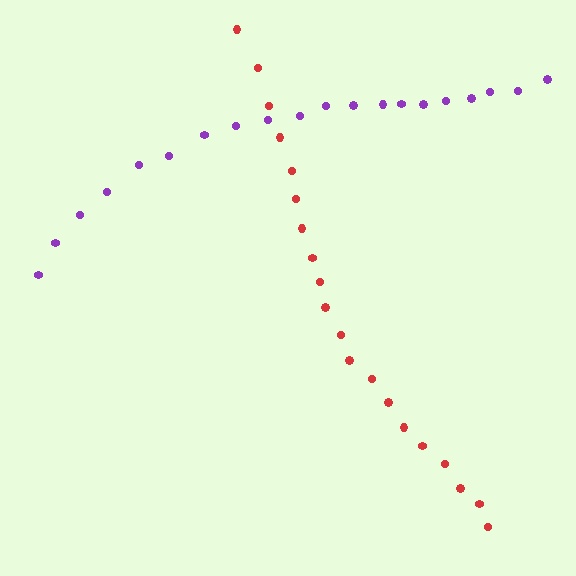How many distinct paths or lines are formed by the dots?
There are 2 distinct paths.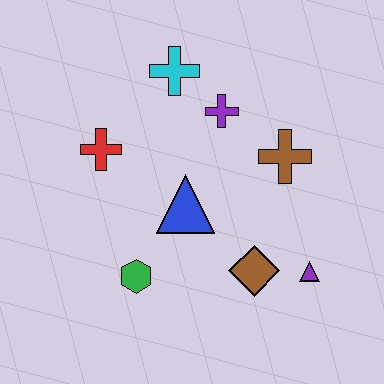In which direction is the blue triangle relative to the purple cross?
The blue triangle is below the purple cross.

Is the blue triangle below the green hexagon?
No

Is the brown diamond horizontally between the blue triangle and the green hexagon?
No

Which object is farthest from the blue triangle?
The purple triangle is farthest from the blue triangle.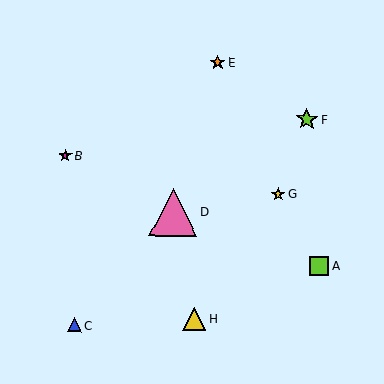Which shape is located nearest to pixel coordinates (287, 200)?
The yellow star (labeled G) at (278, 194) is nearest to that location.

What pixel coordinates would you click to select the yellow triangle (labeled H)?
Click at (195, 319) to select the yellow triangle H.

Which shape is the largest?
The pink triangle (labeled D) is the largest.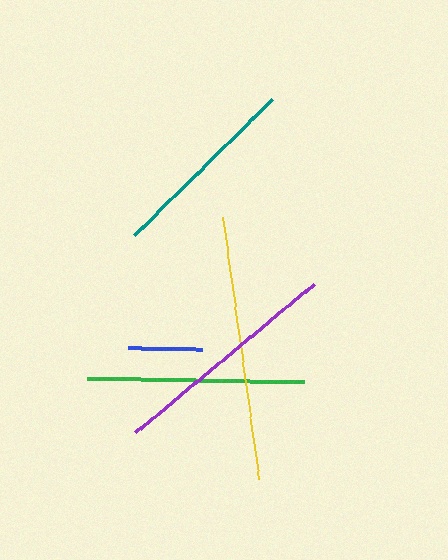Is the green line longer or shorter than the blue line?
The green line is longer than the blue line.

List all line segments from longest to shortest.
From longest to shortest: yellow, purple, green, teal, blue.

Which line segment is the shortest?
The blue line is the shortest at approximately 73 pixels.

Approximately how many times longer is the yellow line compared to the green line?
The yellow line is approximately 1.2 times the length of the green line.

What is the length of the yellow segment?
The yellow segment is approximately 265 pixels long.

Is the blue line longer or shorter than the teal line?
The teal line is longer than the blue line.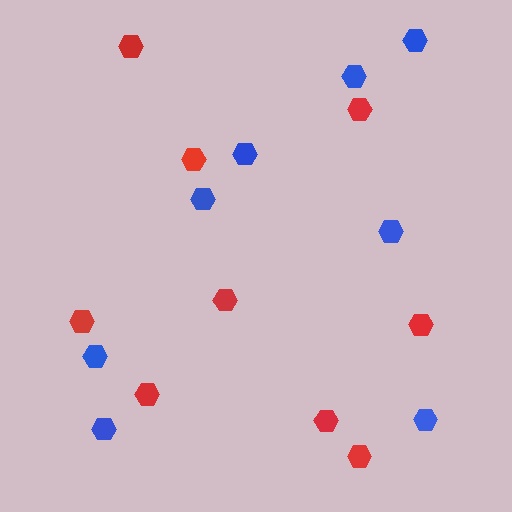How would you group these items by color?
There are 2 groups: one group of blue hexagons (8) and one group of red hexagons (9).